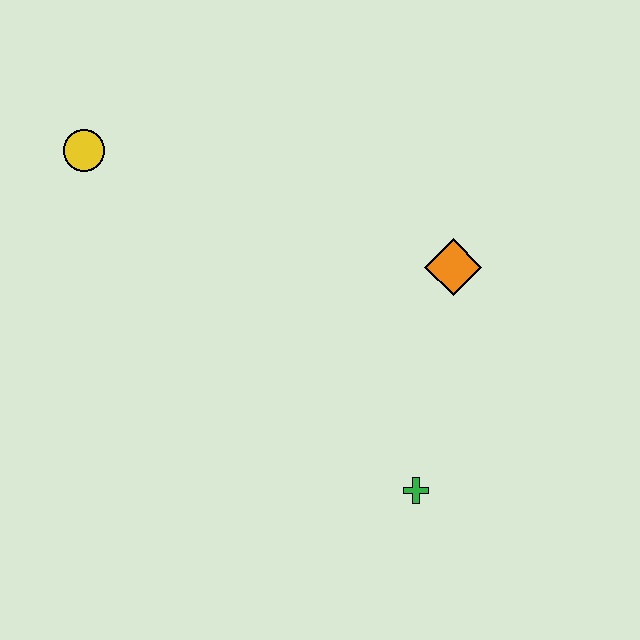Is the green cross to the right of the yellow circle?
Yes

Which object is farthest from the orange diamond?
The yellow circle is farthest from the orange diamond.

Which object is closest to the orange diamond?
The green cross is closest to the orange diamond.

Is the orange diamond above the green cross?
Yes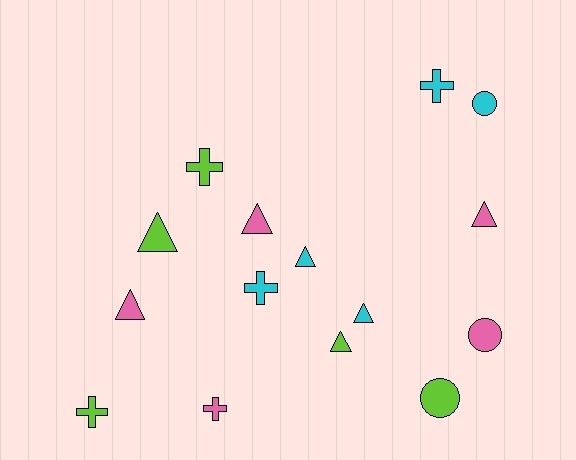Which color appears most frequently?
Lime, with 5 objects.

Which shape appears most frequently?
Triangle, with 7 objects.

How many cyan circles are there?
There is 1 cyan circle.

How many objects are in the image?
There are 15 objects.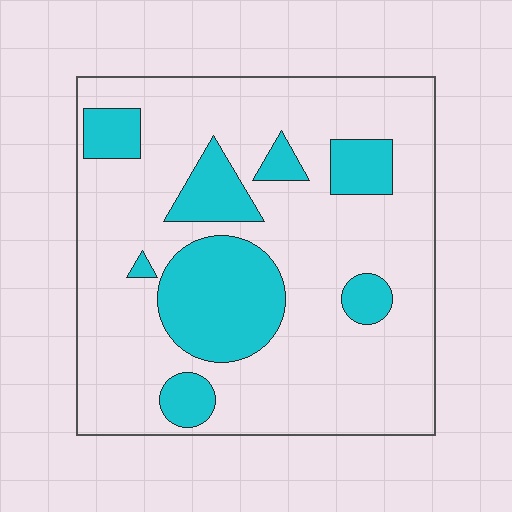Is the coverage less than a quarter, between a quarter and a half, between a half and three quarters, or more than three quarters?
Less than a quarter.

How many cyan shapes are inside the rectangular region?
8.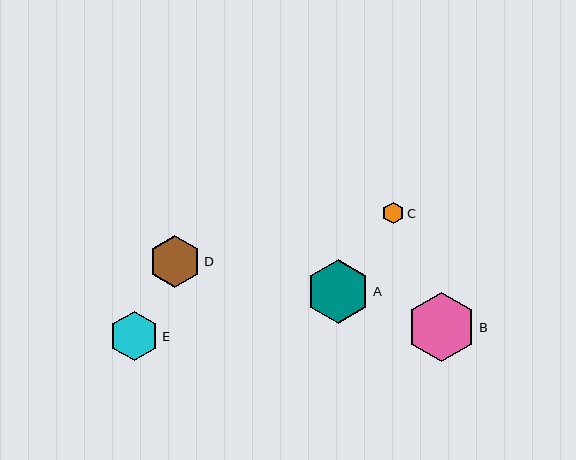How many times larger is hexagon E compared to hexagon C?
Hexagon E is approximately 2.3 times the size of hexagon C.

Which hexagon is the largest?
Hexagon B is the largest with a size of approximately 69 pixels.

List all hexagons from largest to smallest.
From largest to smallest: B, A, D, E, C.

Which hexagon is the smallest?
Hexagon C is the smallest with a size of approximately 21 pixels.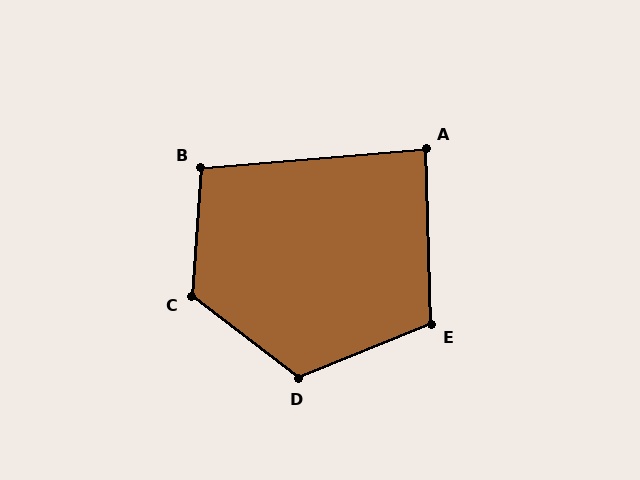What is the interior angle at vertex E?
Approximately 110 degrees (obtuse).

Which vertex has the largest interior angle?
C, at approximately 124 degrees.